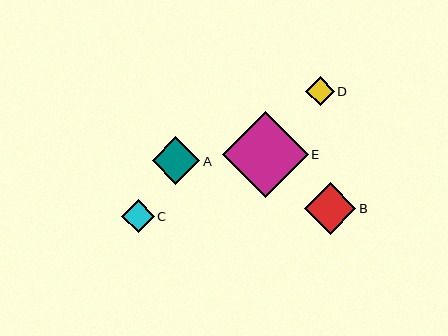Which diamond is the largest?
Diamond E is the largest with a size of approximately 85 pixels.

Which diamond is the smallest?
Diamond D is the smallest with a size of approximately 29 pixels.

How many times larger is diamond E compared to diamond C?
Diamond E is approximately 2.6 times the size of diamond C.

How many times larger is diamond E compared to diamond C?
Diamond E is approximately 2.6 times the size of diamond C.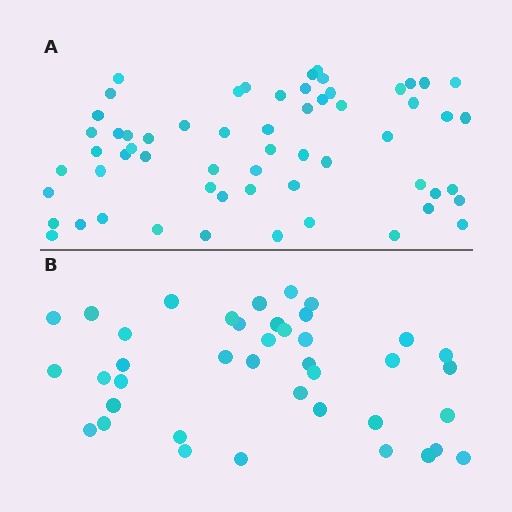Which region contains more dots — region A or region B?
Region A (the top region) has more dots.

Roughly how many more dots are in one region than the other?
Region A has approximately 20 more dots than region B.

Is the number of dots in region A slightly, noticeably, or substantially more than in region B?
Region A has substantially more. The ratio is roughly 1.5 to 1.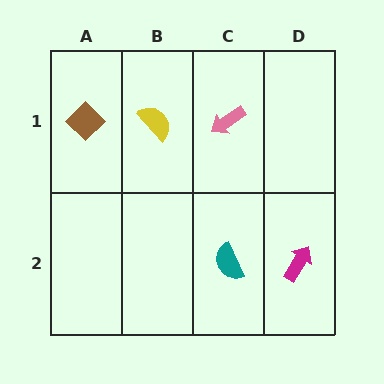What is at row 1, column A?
A brown diamond.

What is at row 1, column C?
A pink arrow.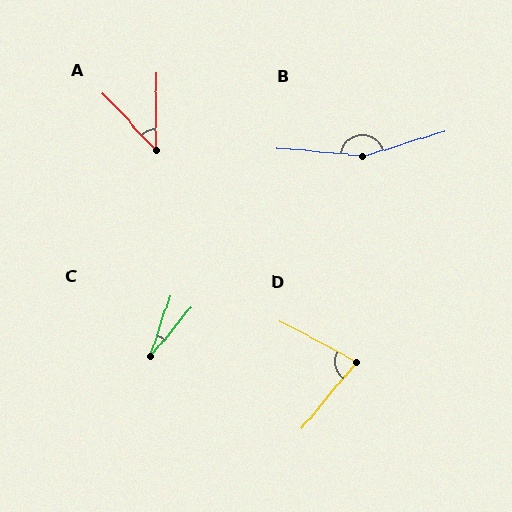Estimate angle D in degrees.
Approximately 78 degrees.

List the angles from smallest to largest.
C (21°), A (43°), D (78°), B (158°).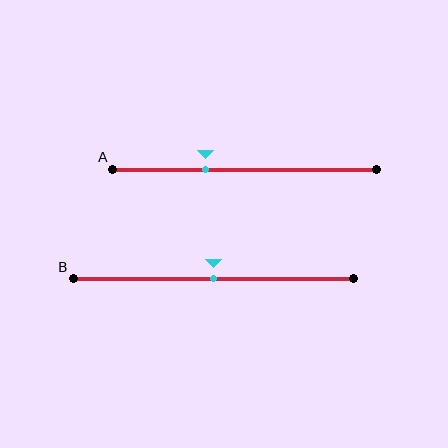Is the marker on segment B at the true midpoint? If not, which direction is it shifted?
Yes, the marker on segment B is at the true midpoint.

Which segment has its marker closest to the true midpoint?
Segment B has its marker closest to the true midpoint.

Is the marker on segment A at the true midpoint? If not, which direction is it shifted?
No, the marker on segment A is shifted to the left by about 15% of the segment length.